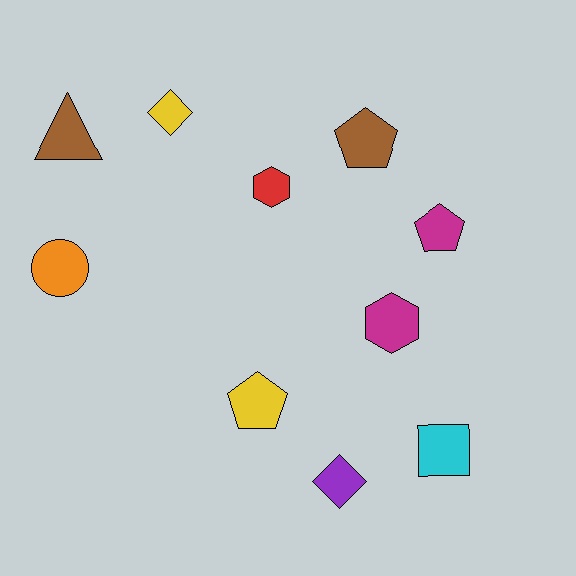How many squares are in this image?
There is 1 square.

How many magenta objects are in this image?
There are 2 magenta objects.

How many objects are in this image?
There are 10 objects.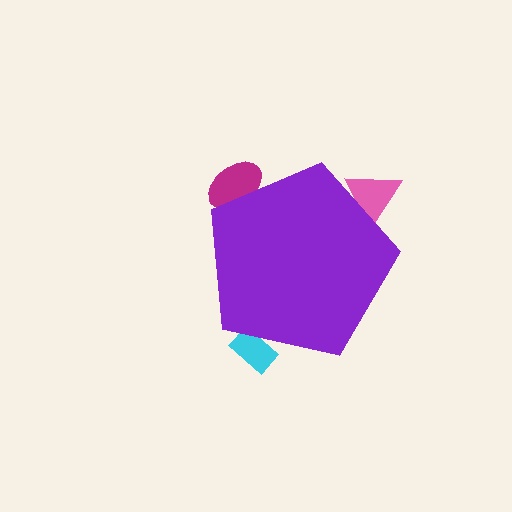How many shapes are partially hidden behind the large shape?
3 shapes are partially hidden.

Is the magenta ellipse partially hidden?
Yes, the magenta ellipse is partially hidden behind the purple pentagon.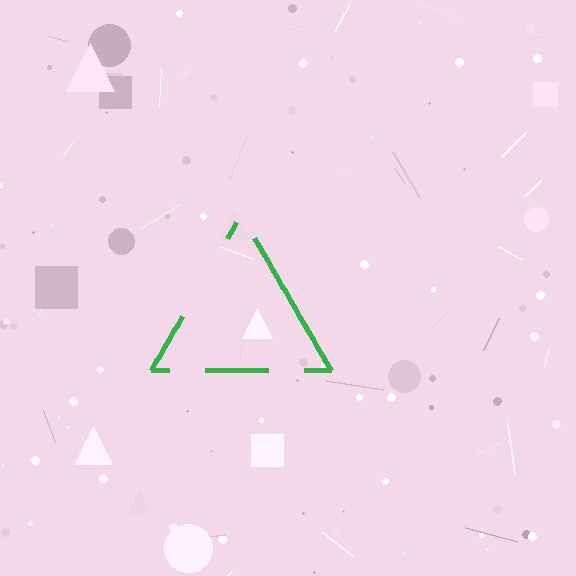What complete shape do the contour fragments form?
The contour fragments form a triangle.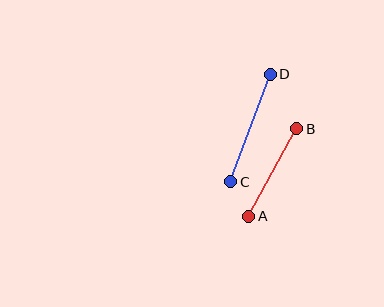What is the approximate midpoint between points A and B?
The midpoint is at approximately (273, 173) pixels.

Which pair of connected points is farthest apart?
Points C and D are farthest apart.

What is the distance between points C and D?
The distance is approximately 114 pixels.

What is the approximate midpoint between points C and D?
The midpoint is at approximately (251, 128) pixels.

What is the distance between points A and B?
The distance is approximately 99 pixels.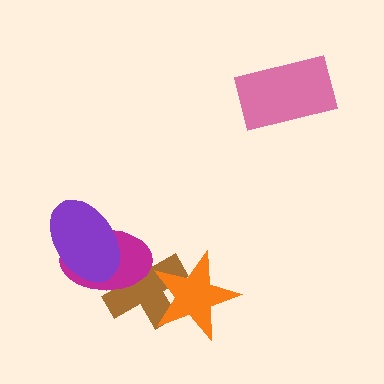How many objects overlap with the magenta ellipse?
2 objects overlap with the magenta ellipse.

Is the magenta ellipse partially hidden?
Yes, it is partially covered by another shape.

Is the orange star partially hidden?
No, no other shape covers it.